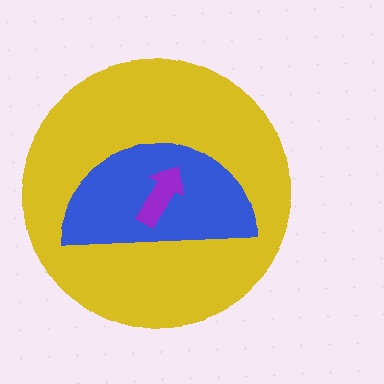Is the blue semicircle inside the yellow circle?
Yes.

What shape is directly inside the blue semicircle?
The purple arrow.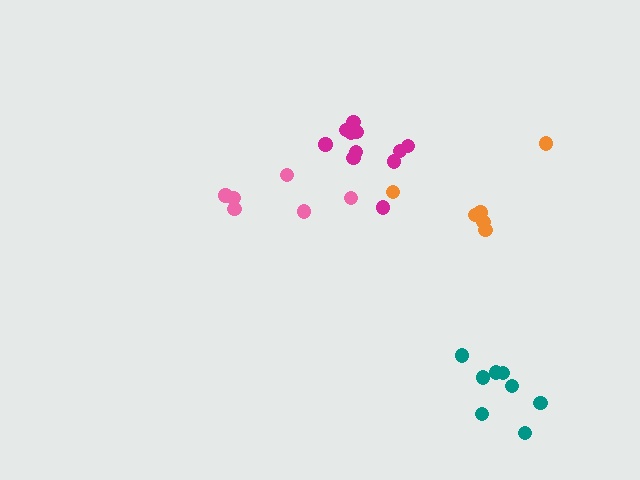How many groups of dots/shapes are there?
There are 4 groups.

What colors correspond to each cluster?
The clusters are colored: orange, pink, magenta, teal.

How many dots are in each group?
Group 1: 6 dots, Group 2: 6 dots, Group 3: 11 dots, Group 4: 8 dots (31 total).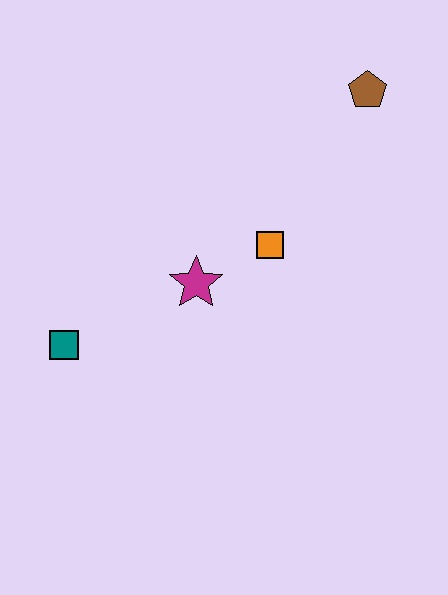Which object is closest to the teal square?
The magenta star is closest to the teal square.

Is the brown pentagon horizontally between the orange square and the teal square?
No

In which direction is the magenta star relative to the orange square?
The magenta star is to the left of the orange square.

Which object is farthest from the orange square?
The teal square is farthest from the orange square.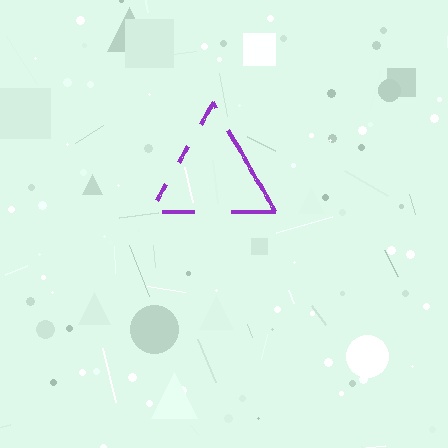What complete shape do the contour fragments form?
The contour fragments form a triangle.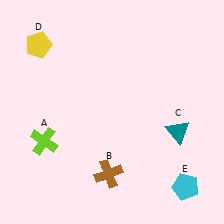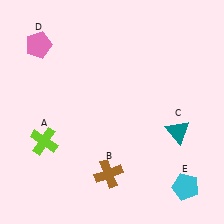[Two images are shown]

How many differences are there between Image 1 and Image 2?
There is 1 difference between the two images.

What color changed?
The pentagon (D) changed from yellow in Image 1 to pink in Image 2.